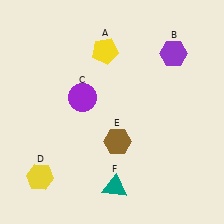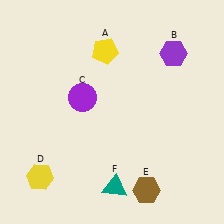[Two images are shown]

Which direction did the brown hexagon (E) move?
The brown hexagon (E) moved down.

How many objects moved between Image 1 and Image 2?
1 object moved between the two images.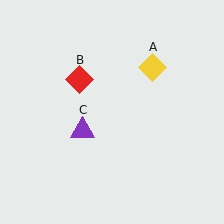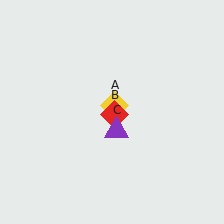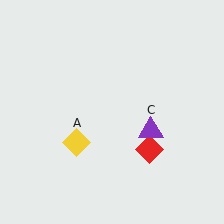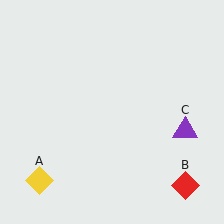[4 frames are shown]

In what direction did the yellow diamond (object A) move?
The yellow diamond (object A) moved down and to the left.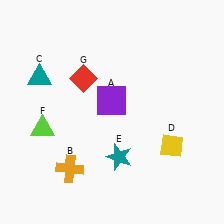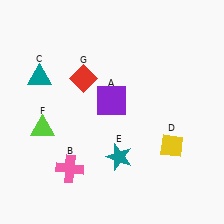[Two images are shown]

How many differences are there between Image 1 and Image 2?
There is 1 difference between the two images.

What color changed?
The cross (B) changed from orange in Image 1 to pink in Image 2.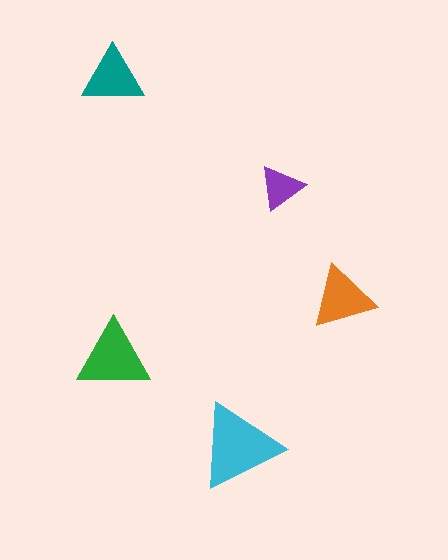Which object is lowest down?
The cyan triangle is bottommost.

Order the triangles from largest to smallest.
the cyan one, the green one, the orange one, the teal one, the purple one.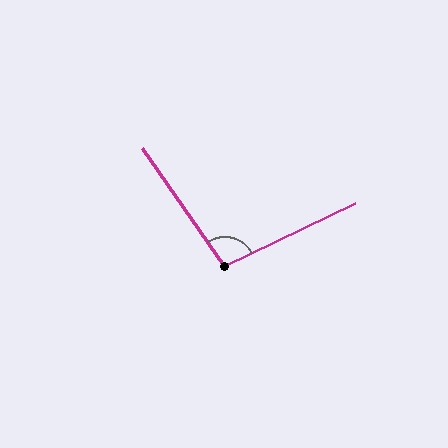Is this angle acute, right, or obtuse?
It is obtuse.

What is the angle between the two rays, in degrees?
Approximately 99 degrees.